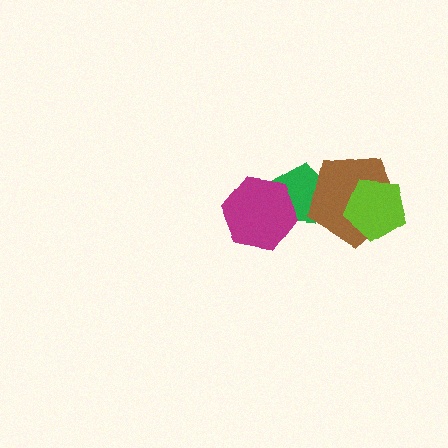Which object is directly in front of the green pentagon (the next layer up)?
The brown pentagon is directly in front of the green pentagon.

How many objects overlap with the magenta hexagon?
1 object overlaps with the magenta hexagon.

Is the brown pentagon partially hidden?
Yes, it is partially covered by another shape.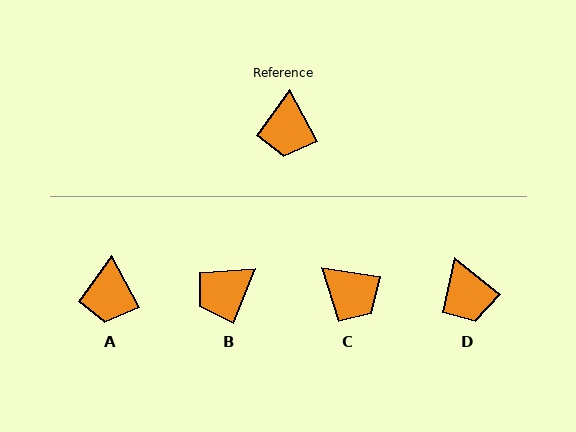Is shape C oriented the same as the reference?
No, it is off by about 52 degrees.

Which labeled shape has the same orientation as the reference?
A.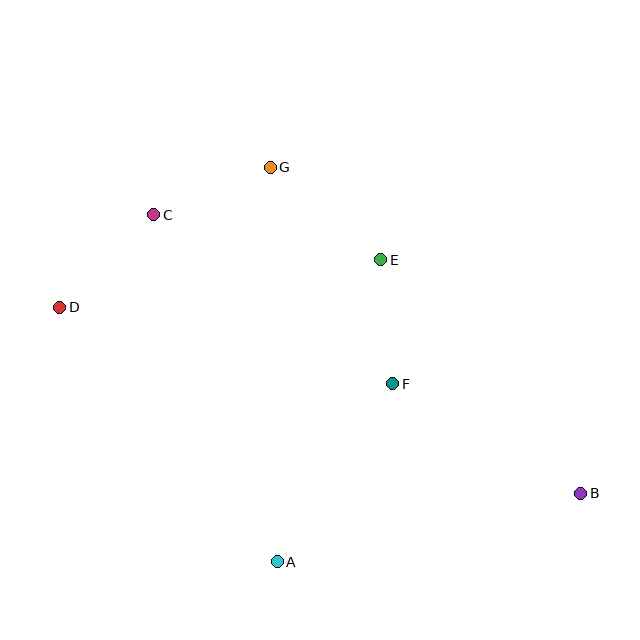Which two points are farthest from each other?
Points B and D are farthest from each other.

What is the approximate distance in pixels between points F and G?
The distance between F and G is approximately 249 pixels.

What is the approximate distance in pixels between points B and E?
The distance between B and E is approximately 308 pixels.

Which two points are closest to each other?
Points E and F are closest to each other.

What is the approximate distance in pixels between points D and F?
The distance between D and F is approximately 342 pixels.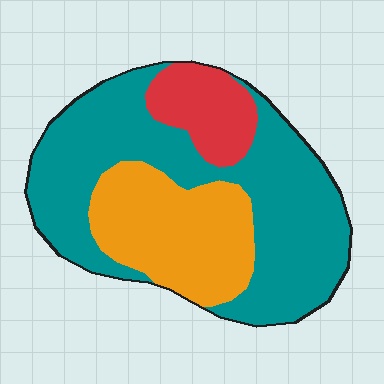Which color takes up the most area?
Teal, at roughly 60%.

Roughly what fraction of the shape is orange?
Orange covers roughly 30% of the shape.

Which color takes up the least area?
Red, at roughly 15%.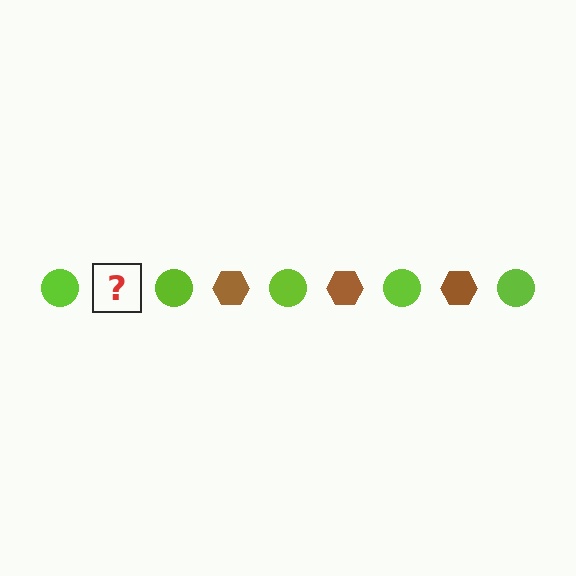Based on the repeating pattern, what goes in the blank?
The blank should be a brown hexagon.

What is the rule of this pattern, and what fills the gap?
The rule is that the pattern alternates between lime circle and brown hexagon. The gap should be filled with a brown hexagon.